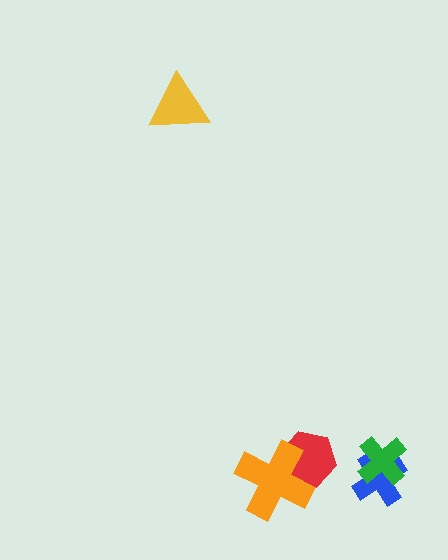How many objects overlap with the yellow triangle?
0 objects overlap with the yellow triangle.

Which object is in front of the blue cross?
The green cross is in front of the blue cross.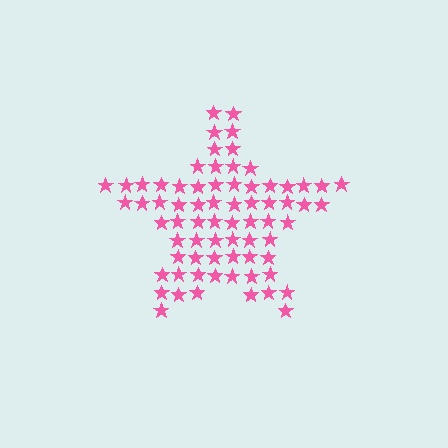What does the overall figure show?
The overall figure shows a star.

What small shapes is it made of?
It is made of small stars.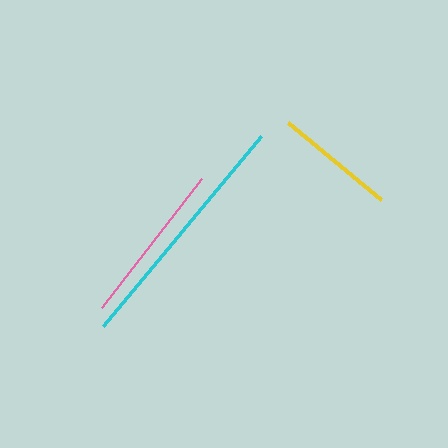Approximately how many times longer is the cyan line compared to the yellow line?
The cyan line is approximately 2.0 times the length of the yellow line.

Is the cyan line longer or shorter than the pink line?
The cyan line is longer than the pink line.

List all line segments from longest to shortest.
From longest to shortest: cyan, pink, yellow.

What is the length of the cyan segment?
The cyan segment is approximately 248 pixels long.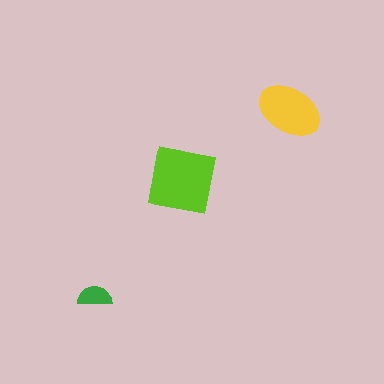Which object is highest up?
The yellow ellipse is topmost.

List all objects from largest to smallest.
The lime square, the yellow ellipse, the green semicircle.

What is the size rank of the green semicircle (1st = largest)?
3rd.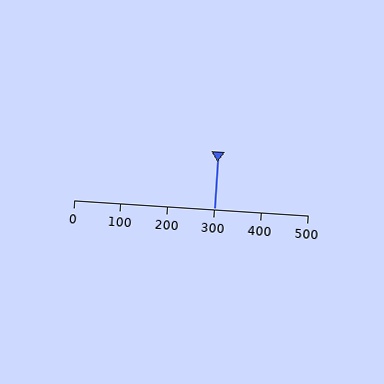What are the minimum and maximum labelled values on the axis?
The axis runs from 0 to 500.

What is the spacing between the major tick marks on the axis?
The major ticks are spaced 100 apart.